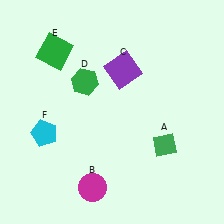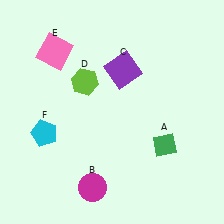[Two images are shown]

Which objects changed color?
D changed from green to lime. E changed from green to pink.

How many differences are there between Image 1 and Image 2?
There are 2 differences between the two images.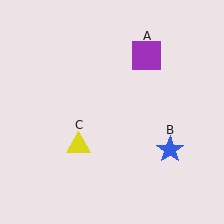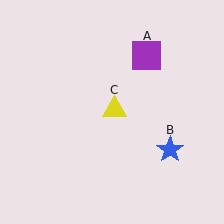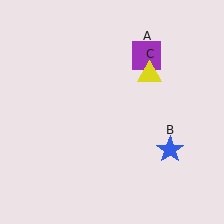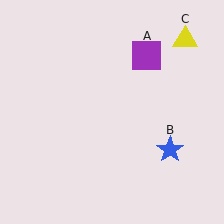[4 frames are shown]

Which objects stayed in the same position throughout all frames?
Purple square (object A) and blue star (object B) remained stationary.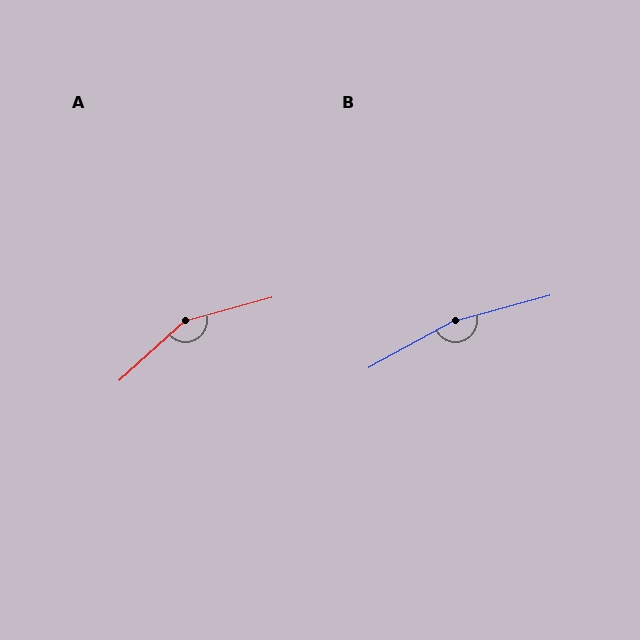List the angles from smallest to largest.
A (152°), B (166°).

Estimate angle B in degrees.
Approximately 166 degrees.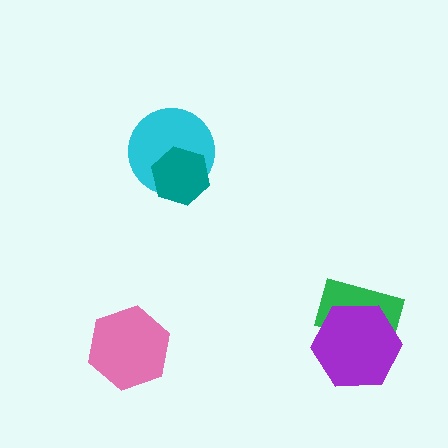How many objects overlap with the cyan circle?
1 object overlaps with the cyan circle.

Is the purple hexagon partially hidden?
No, no other shape covers it.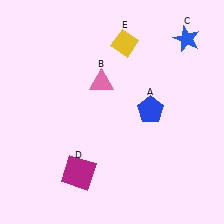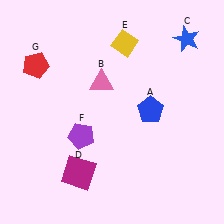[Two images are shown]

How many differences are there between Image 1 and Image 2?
There are 2 differences between the two images.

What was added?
A purple pentagon (F), a red pentagon (G) were added in Image 2.